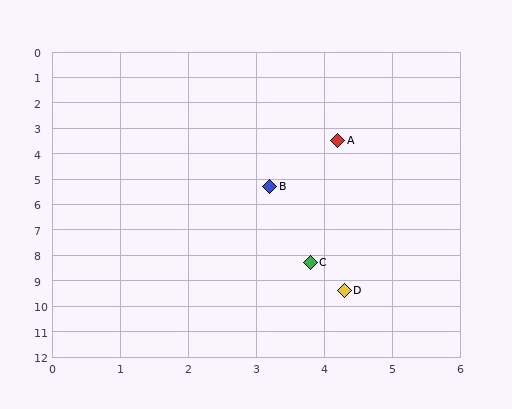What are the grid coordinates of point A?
Point A is at approximately (4.2, 3.5).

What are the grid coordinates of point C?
Point C is at approximately (3.8, 8.3).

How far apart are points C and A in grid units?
Points C and A are about 4.8 grid units apart.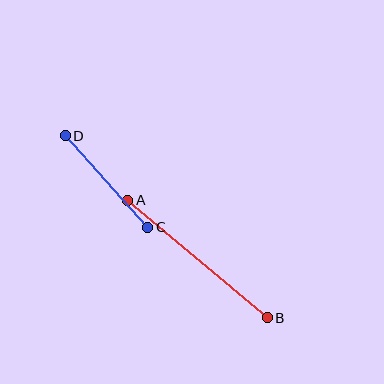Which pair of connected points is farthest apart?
Points A and B are farthest apart.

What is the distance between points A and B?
The distance is approximately 182 pixels.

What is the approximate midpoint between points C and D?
The midpoint is at approximately (107, 182) pixels.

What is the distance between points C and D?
The distance is approximately 123 pixels.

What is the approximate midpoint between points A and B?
The midpoint is at approximately (197, 259) pixels.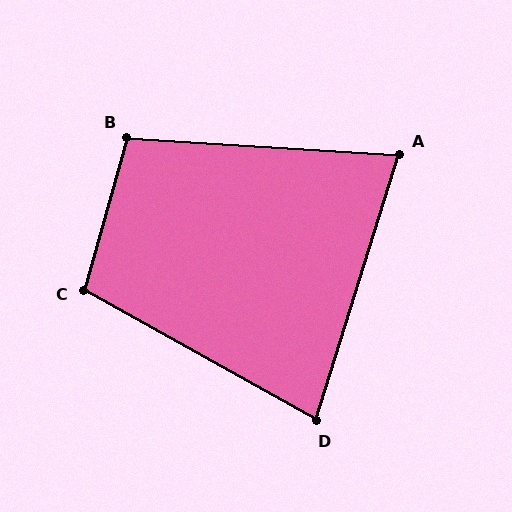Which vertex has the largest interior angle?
C, at approximately 104 degrees.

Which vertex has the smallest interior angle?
A, at approximately 76 degrees.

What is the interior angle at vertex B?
Approximately 102 degrees (obtuse).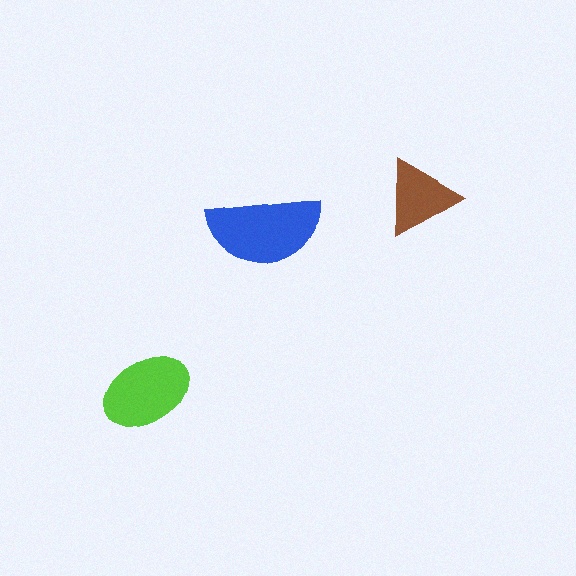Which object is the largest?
The blue semicircle.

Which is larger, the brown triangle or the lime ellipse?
The lime ellipse.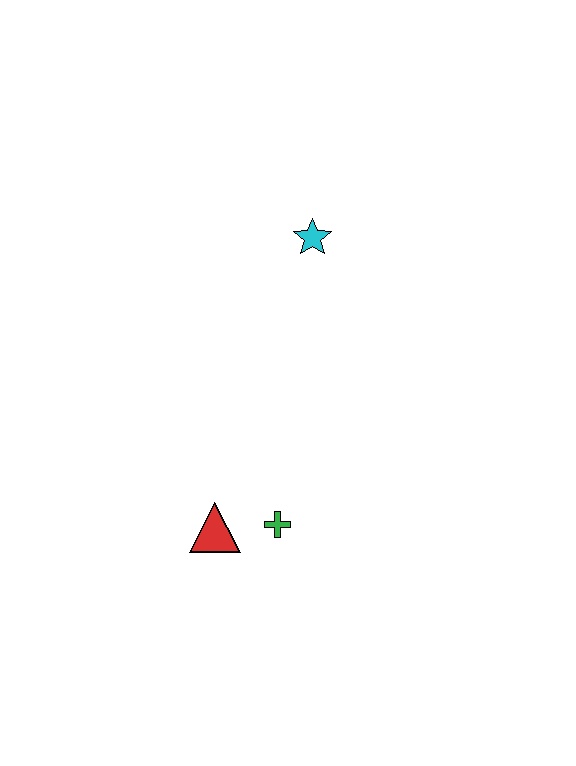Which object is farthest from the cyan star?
The red triangle is farthest from the cyan star.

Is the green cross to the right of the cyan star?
No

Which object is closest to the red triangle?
The green cross is closest to the red triangle.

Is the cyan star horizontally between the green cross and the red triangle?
No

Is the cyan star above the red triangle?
Yes